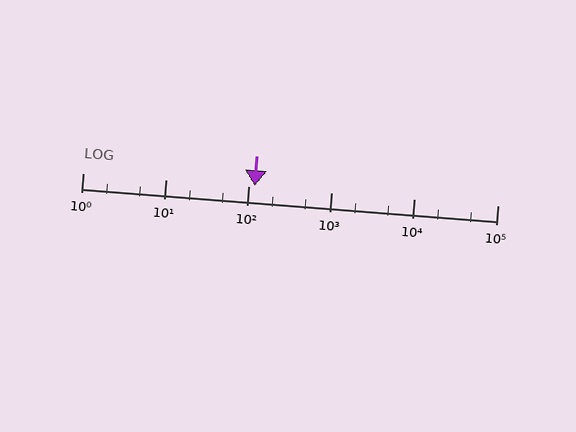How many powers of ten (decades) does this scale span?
The scale spans 5 decades, from 1 to 100000.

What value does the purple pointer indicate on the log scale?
The pointer indicates approximately 120.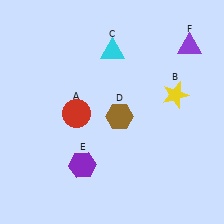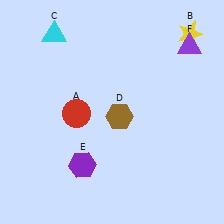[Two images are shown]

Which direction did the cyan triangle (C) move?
The cyan triangle (C) moved left.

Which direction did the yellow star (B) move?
The yellow star (B) moved up.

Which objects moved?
The objects that moved are: the yellow star (B), the cyan triangle (C).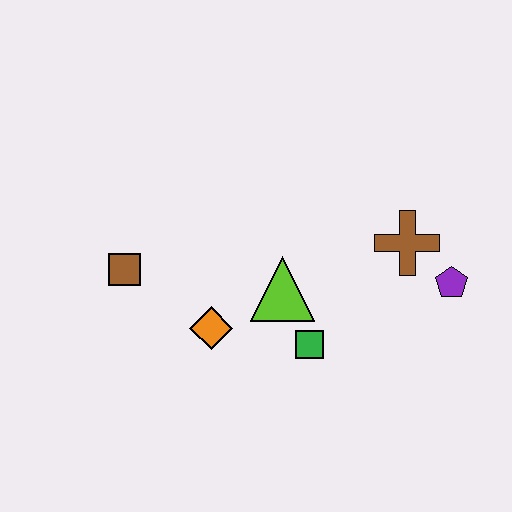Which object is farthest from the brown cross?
The brown square is farthest from the brown cross.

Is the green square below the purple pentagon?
Yes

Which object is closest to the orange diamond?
The lime triangle is closest to the orange diamond.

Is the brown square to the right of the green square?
No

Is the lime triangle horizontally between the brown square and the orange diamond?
No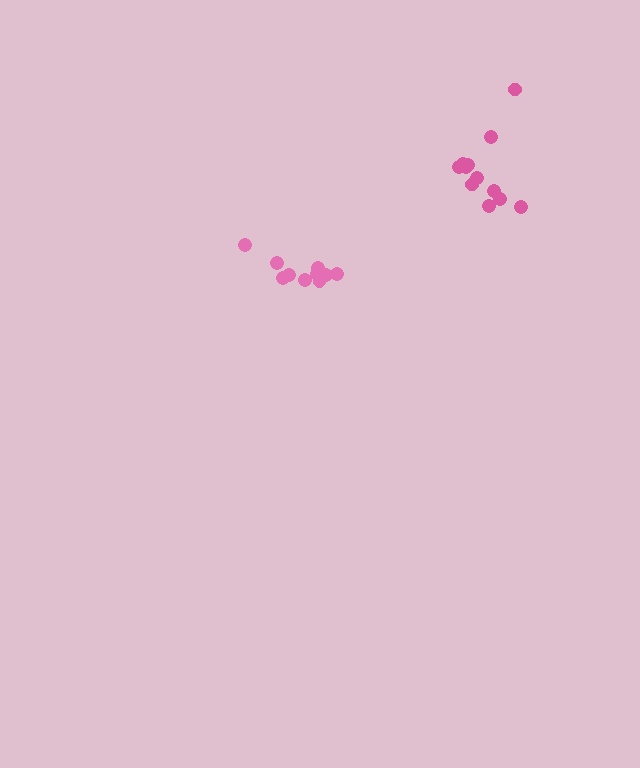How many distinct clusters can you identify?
There are 2 distinct clusters.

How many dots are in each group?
Group 1: 10 dots, Group 2: 12 dots (22 total).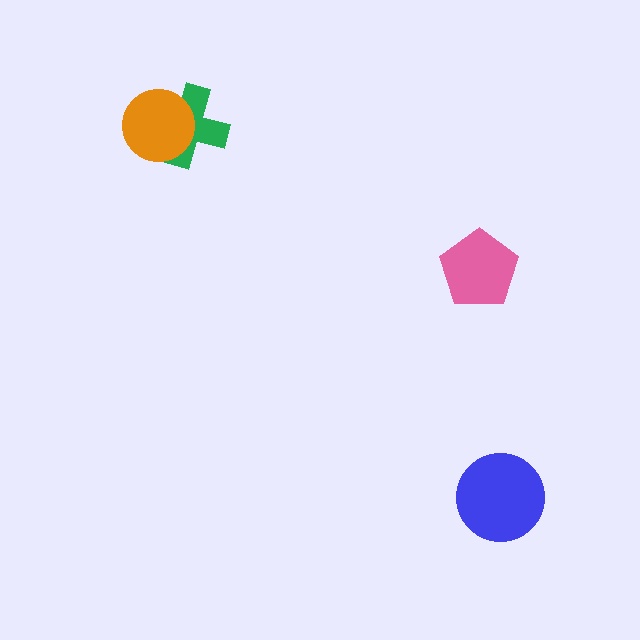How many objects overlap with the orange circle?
1 object overlaps with the orange circle.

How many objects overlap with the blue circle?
0 objects overlap with the blue circle.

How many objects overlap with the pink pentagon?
0 objects overlap with the pink pentagon.